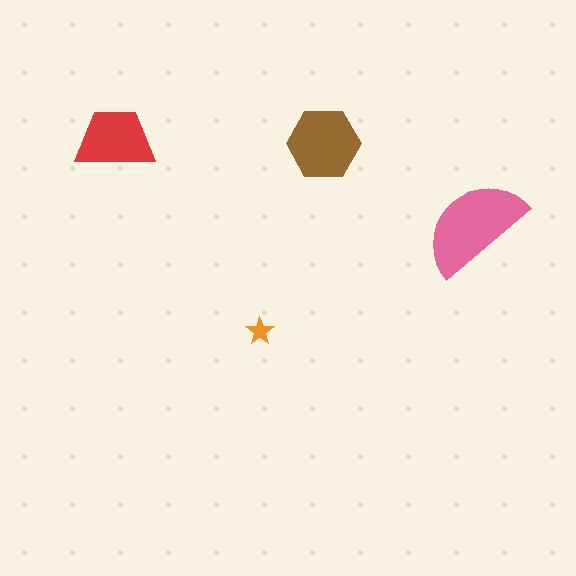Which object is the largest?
The pink semicircle.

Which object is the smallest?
The orange star.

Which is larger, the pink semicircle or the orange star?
The pink semicircle.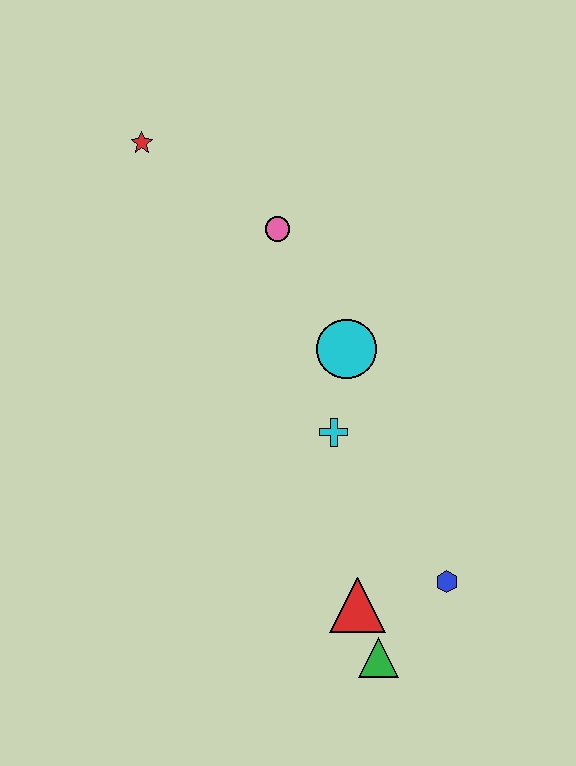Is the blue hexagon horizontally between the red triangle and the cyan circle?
No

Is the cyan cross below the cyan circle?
Yes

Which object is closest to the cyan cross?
The cyan circle is closest to the cyan cross.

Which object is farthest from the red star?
The green triangle is farthest from the red star.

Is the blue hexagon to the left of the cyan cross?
No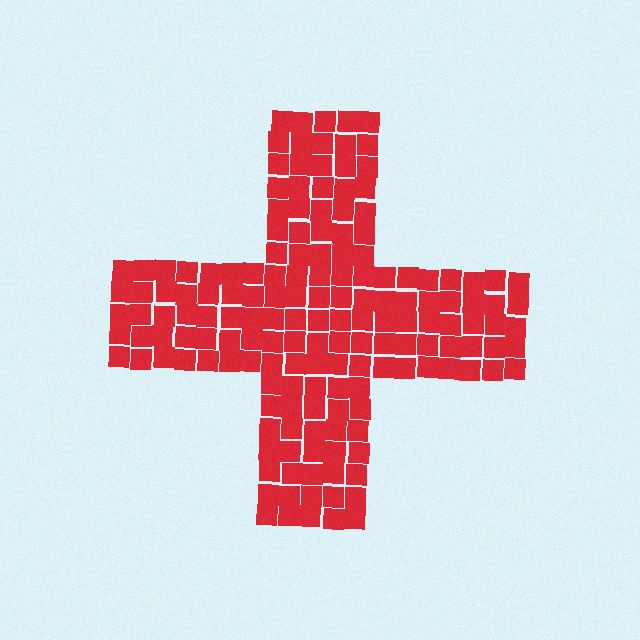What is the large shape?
The large shape is a cross.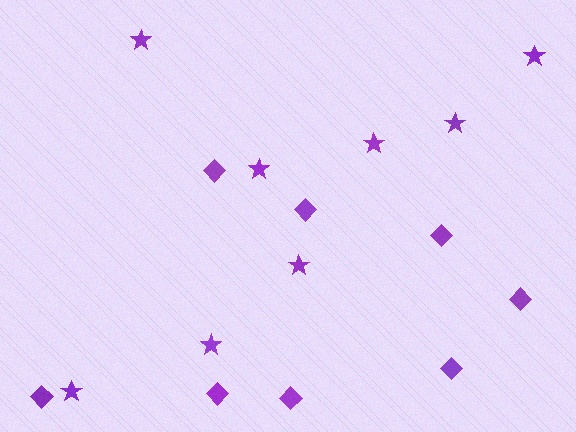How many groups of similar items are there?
There are 2 groups: one group of diamonds (8) and one group of stars (8).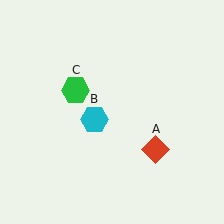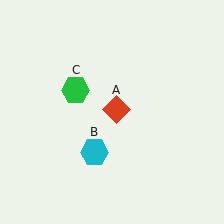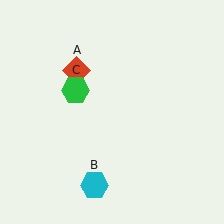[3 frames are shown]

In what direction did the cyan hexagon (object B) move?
The cyan hexagon (object B) moved down.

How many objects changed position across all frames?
2 objects changed position: red diamond (object A), cyan hexagon (object B).